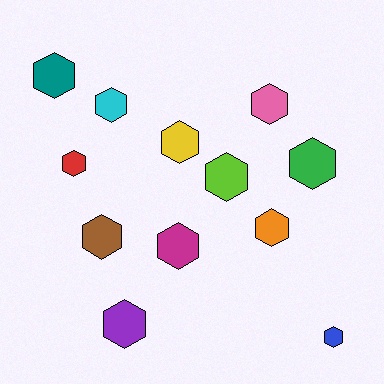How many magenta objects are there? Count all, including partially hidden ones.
There is 1 magenta object.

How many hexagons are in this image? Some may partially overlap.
There are 12 hexagons.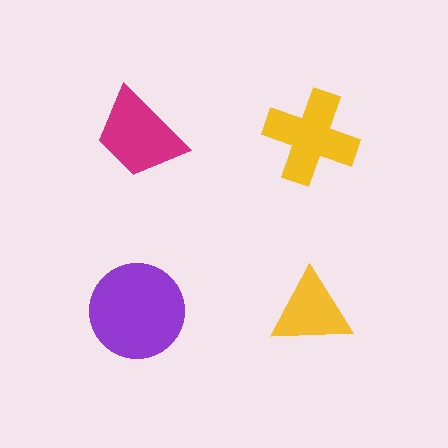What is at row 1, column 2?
A yellow cross.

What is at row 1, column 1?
A magenta trapezoid.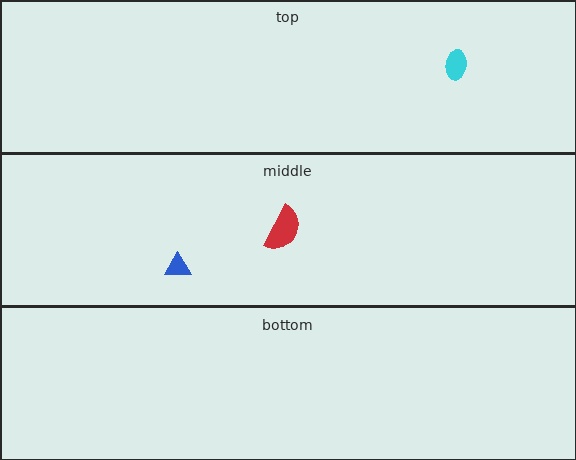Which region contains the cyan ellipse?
The top region.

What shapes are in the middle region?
The red semicircle, the blue triangle.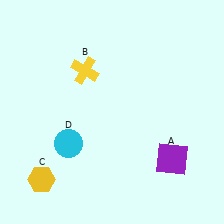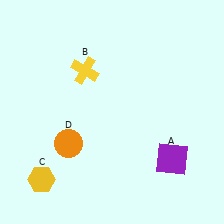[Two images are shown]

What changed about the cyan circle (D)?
In Image 1, D is cyan. In Image 2, it changed to orange.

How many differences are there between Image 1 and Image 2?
There is 1 difference between the two images.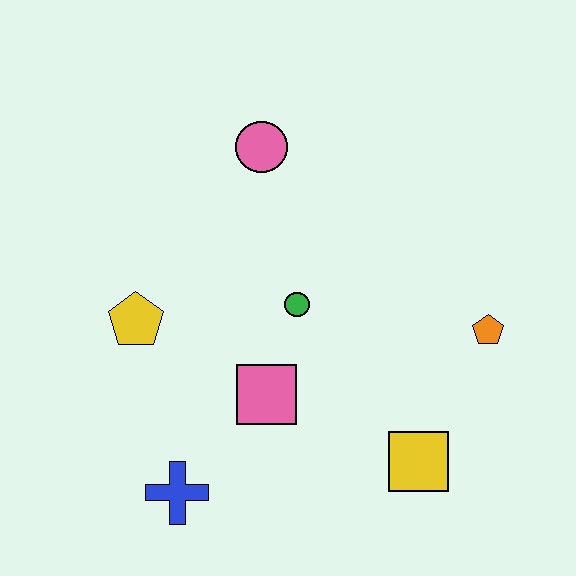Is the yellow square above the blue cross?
Yes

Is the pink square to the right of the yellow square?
No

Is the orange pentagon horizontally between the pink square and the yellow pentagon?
No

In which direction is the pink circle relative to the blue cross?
The pink circle is above the blue cross.